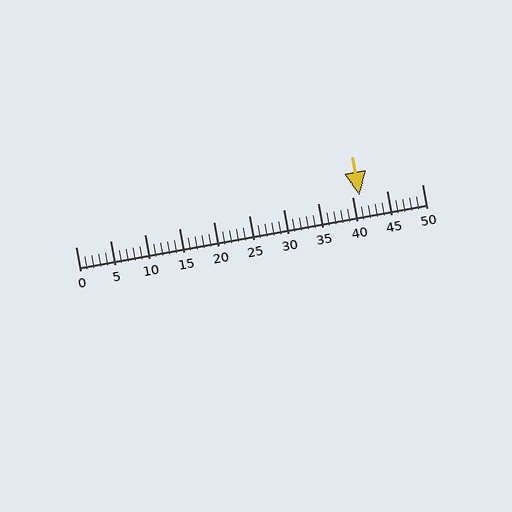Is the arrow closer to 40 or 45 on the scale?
The arrow is closer to 40.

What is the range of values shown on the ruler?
The ruler shows values from 0 to 50.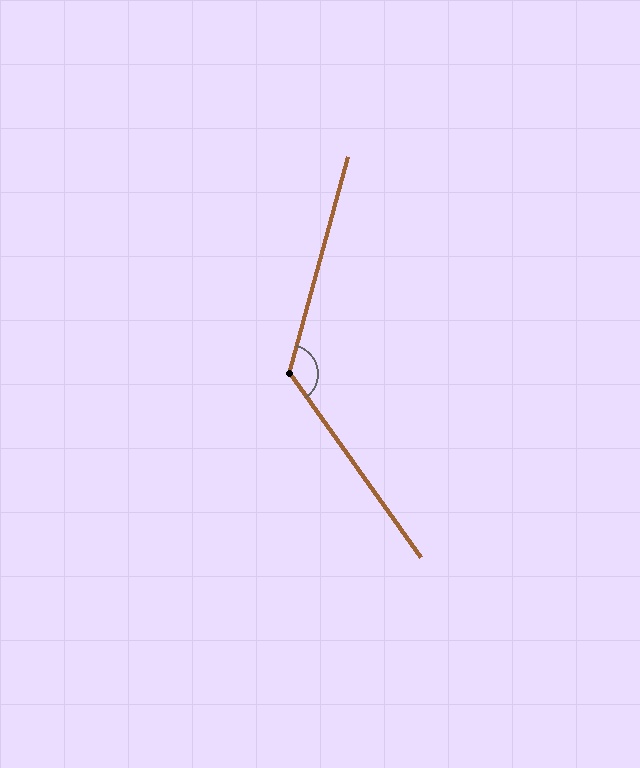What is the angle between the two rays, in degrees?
Approximately 129 degrees.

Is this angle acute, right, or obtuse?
It is obtuse.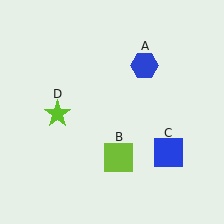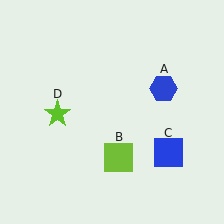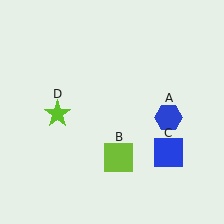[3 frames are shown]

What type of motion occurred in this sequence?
The blue hexagon (object A) rotated clockwise around the center of the scene.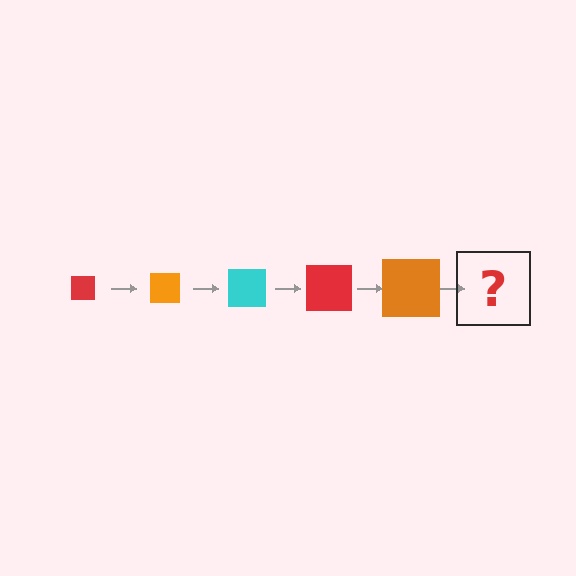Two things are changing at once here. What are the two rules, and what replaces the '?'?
The two rules are that the square grows larger each step and the color cycles through red, orange, and cyan. The '?' should be a cyan square, larger than the previous one.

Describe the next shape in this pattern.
It should be a cyan square, larger than the previous one.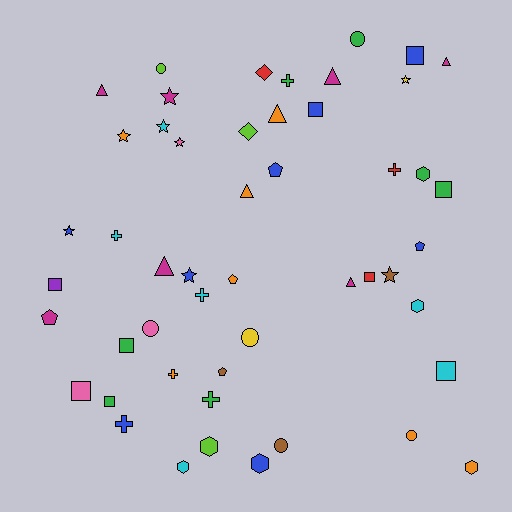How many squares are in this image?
There are 9 squares.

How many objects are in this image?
There are 50 objects.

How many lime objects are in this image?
There are 3 lime objects.